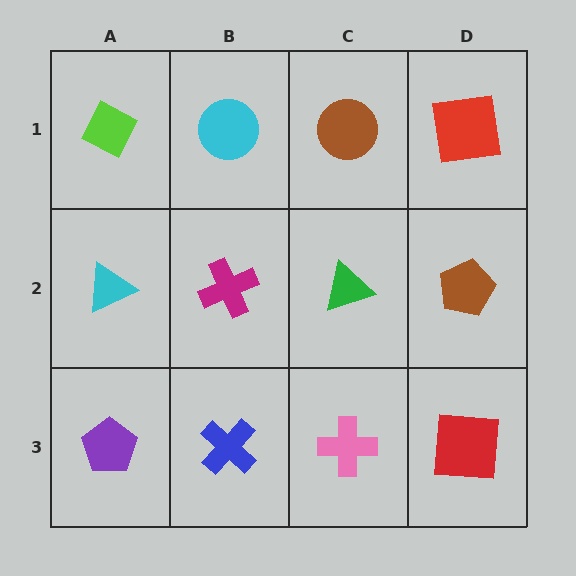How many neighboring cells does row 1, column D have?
2.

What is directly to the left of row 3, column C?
A blue cross.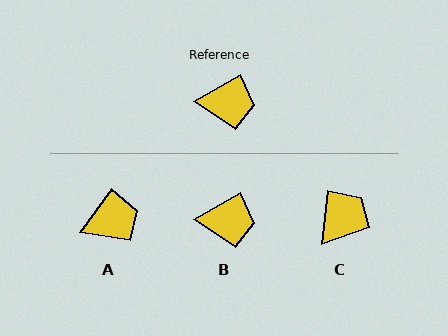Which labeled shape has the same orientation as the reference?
B.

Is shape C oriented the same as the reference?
No, it is off by about 54 degrees.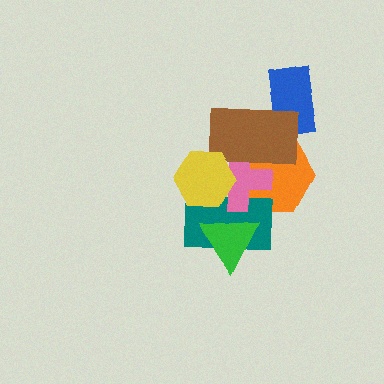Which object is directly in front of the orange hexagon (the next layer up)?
The teal rectangle is directly in front of the orange hexagon.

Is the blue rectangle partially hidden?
Yes, it is partially covered by another shape.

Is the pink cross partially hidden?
Yes, it is partially covered by another shape.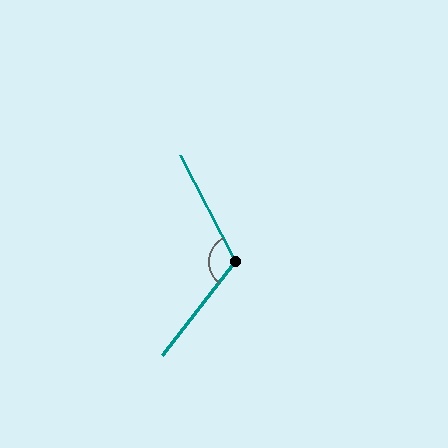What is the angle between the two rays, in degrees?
Approximately 114 degrees.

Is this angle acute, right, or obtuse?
It is obtuse.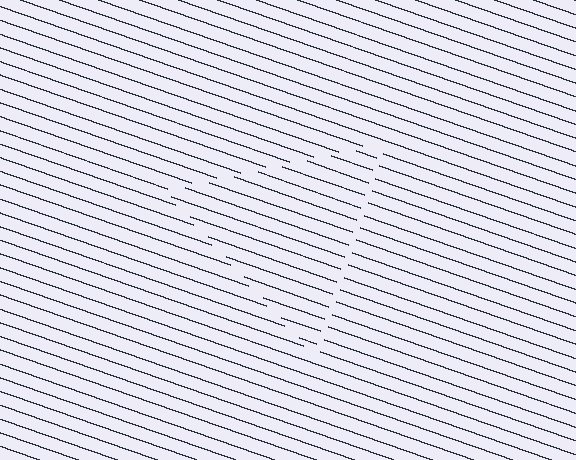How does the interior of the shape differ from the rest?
The interior of the shape contains the same grating, shifted by half a period — the contour is defined by the phase discontinuity where line-ends from the inner and outer gratings abut.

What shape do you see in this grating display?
An illusory triangle. The interior of the shape contains the same grating, shifted by half a period — the contour is defined by the phase discontinuity where line-ends from the inner and outer gratings abut.